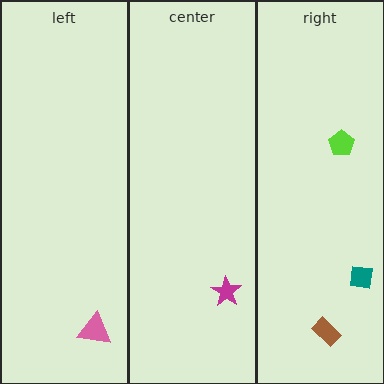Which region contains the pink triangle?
The left region.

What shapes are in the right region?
The lime pentagon, the teal square, the brown rectangle.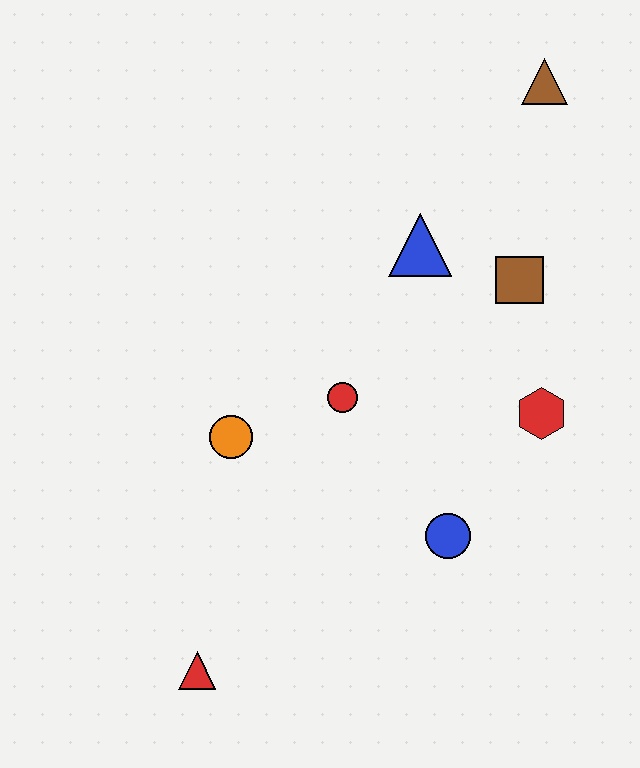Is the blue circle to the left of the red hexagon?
Yes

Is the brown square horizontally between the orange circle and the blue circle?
No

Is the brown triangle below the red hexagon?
No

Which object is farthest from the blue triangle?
The red triangle is farthest from the blue triangle.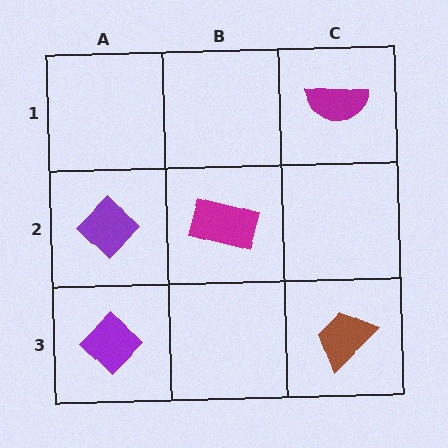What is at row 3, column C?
A brown trapezoid.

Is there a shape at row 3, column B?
No, that cell is empty.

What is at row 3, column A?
A purple diamond.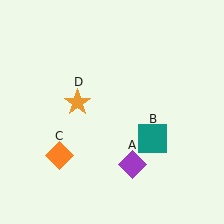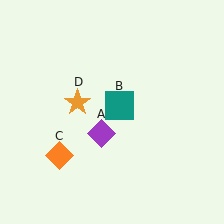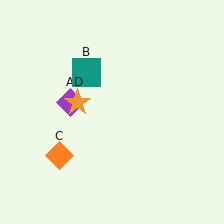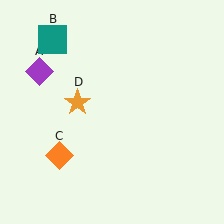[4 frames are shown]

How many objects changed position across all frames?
2 objects changed position: purple diamond (object A), teal square (object B).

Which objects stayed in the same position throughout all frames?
Orange diamond (object C) and orange star (object D) remained stationary.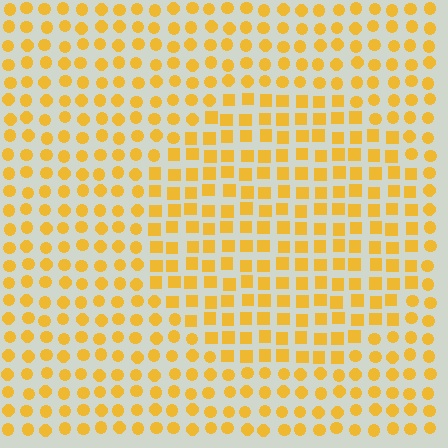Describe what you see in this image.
The image is filled with small yellow elements arranged in a uniform grid. A circle-shaped region contains squares, while the surrounding area contains circles. The boundary is defined purely by the change in element shape.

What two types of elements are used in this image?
The image uses squares inside the circle region and circles outside it.